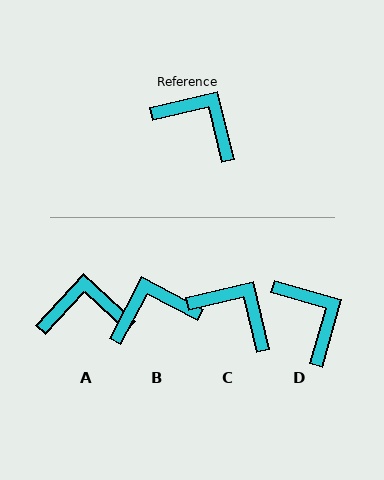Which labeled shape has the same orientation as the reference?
C.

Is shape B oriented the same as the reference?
No, it is off by about 49 degrees.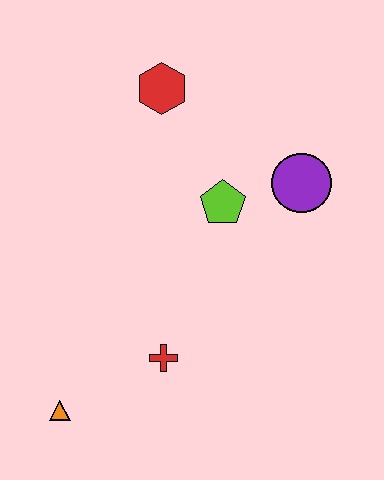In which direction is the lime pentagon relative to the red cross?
The lime pentagon is above the red cross.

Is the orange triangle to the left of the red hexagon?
Yes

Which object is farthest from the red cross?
The red hexagon is farthest from the red cross.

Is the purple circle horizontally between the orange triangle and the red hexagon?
No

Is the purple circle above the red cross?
Yes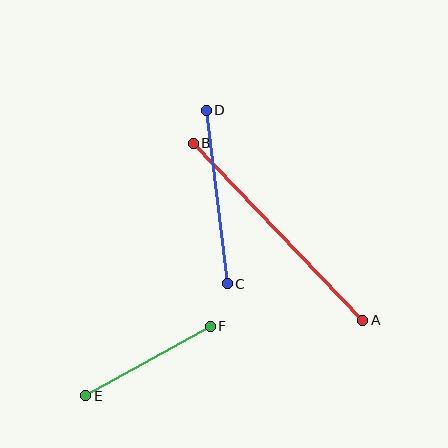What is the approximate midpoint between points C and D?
The midpoint is at approximately (217, 197) pixels.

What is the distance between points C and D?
The distance is approximately 175 pixels.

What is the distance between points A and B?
The distance is approximately 246 pixels.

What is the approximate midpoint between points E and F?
The midpoint is at approximately (148, 361) pixels.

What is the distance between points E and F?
The distance is approximately 142 pixels.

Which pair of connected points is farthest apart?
Points A and B are farthest apart.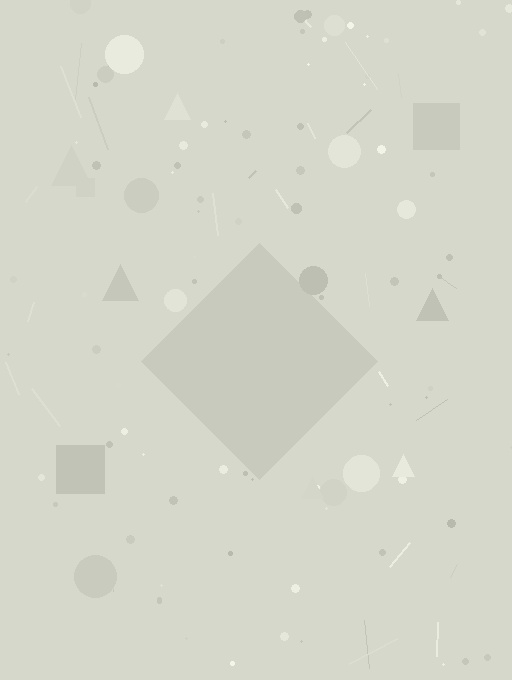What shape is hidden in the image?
A diamond is hidden in the image.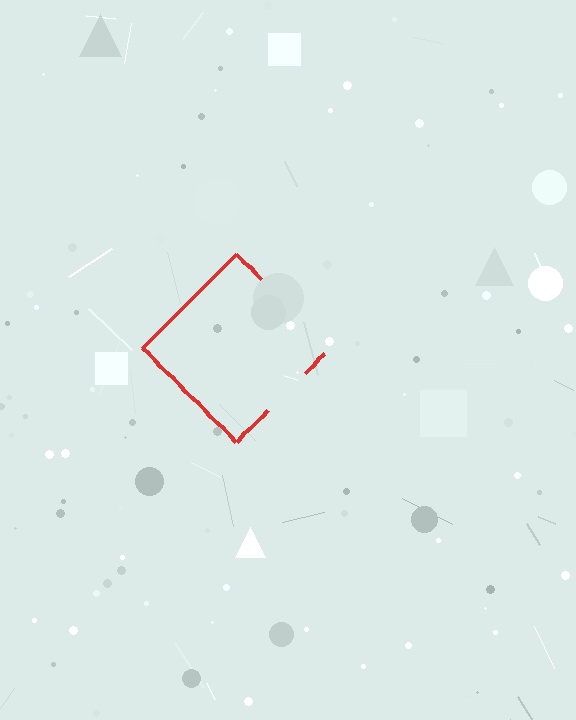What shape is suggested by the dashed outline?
The dashed outline suggests a diamond.